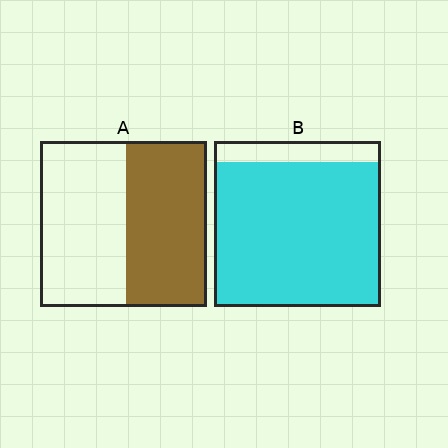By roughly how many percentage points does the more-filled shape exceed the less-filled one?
By roughly 40 percentage points (B over A).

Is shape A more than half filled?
Roughly half.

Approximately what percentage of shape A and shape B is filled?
A is approximately 50% and B is approximately 85%.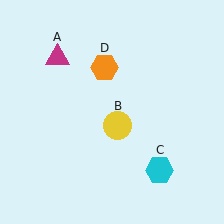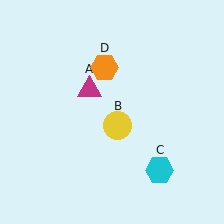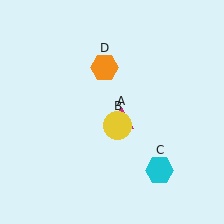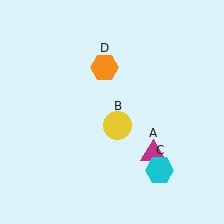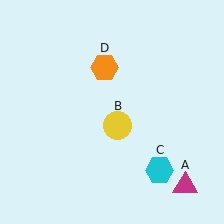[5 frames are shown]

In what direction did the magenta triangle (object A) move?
The magenta triangle (object A) moved down and to the right.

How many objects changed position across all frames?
1 object changed position: magenta triangle (object A).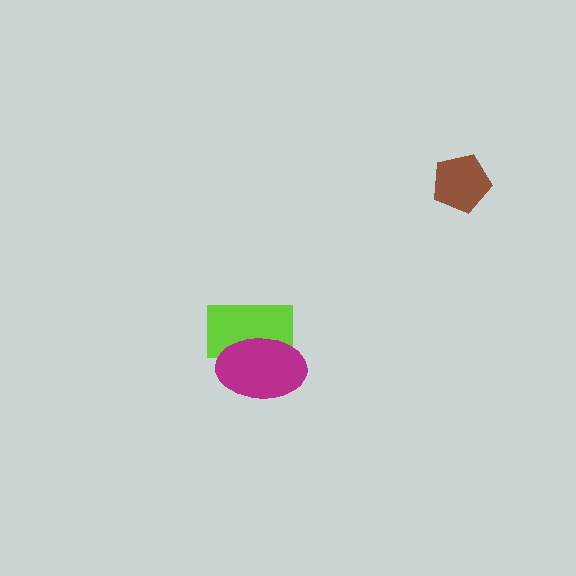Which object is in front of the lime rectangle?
The magenta ellipse is in front of the lime rectangle.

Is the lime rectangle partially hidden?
Yes, it is partially covered by another shape.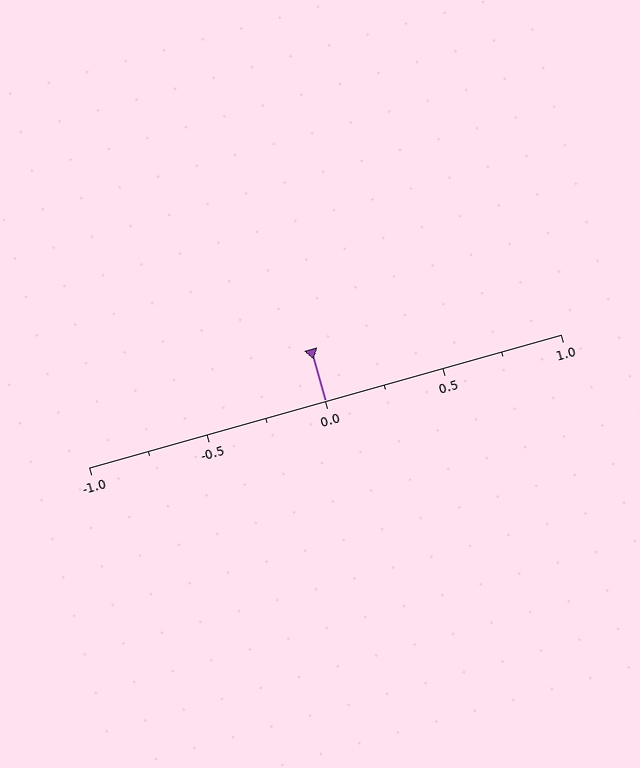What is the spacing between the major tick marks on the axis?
The major ticks are spaced 0.5 apart.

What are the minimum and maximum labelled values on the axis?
The axis runs from -1.0 to 1.0.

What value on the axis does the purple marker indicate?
The marker indicates approximately 0.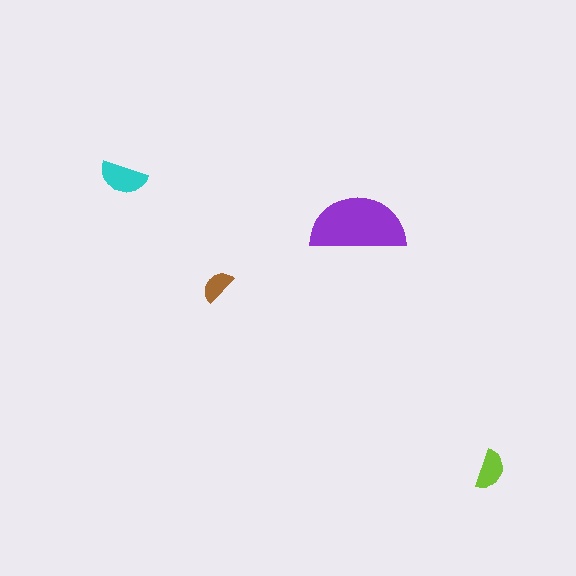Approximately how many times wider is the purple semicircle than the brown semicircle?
About 3 times wider.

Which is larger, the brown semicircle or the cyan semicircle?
The cyan one.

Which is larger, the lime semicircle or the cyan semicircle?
The cyan one.